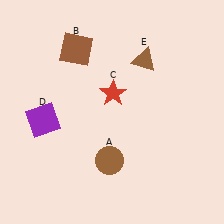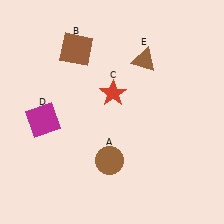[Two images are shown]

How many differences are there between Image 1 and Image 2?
There is 1 difference between the two images.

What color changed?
The square (D) changed from purple in Image 1 to magenta in Image 2.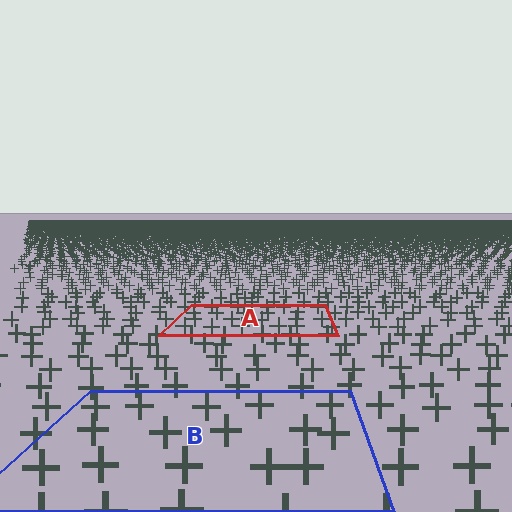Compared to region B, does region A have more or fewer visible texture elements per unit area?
Region A has more texture elements per unit area — they are packed more densely because it is farther away.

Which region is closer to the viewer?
Region B is closer. The texture elements there are larger and more spread out.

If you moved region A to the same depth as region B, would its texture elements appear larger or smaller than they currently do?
They would appear larger. At a closer depth, the same texture elements are projected at a bigger on-screen size.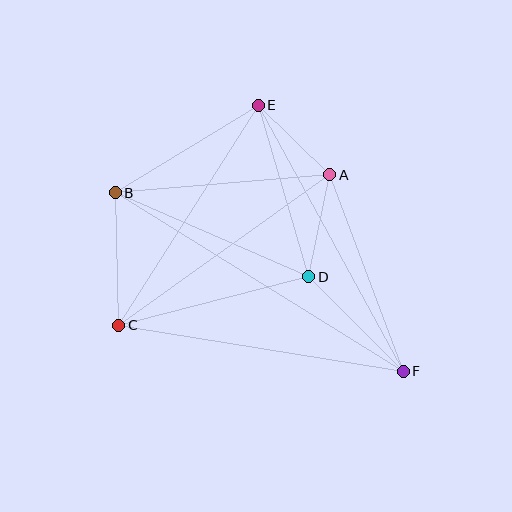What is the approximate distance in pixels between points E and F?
The distance between E and F is approximately 303 pixels.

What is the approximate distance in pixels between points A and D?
The distance between A and D is approximately 105 pixels.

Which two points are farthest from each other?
Points B and F are farthest from each other.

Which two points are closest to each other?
Points A and E are closest to each other.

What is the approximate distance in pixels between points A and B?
The distance between A and B is approximately 215 pixels.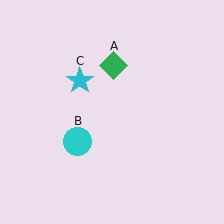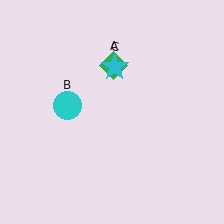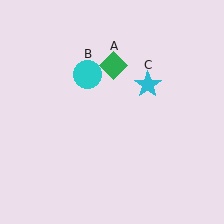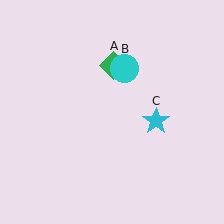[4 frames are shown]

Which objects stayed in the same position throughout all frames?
Green diamond (object A) remained stationary.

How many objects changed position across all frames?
2 objects changed position: cyan circle (object B), cyan star (object C).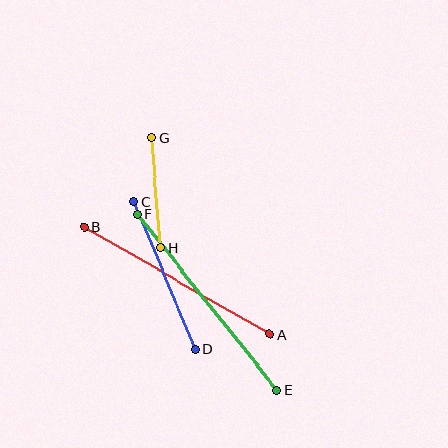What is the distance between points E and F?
The distance is approximately 224 pixels.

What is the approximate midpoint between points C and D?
The midpoint is at approximately (164, 275) pixels.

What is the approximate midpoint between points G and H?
The midpoint is at approximately (156, 193) pixels.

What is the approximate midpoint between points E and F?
The midpoint is at approximately (207, 302) pixels.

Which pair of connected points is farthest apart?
Points E and F are farthest apart.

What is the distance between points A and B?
The distance is approximately 214 pixels.